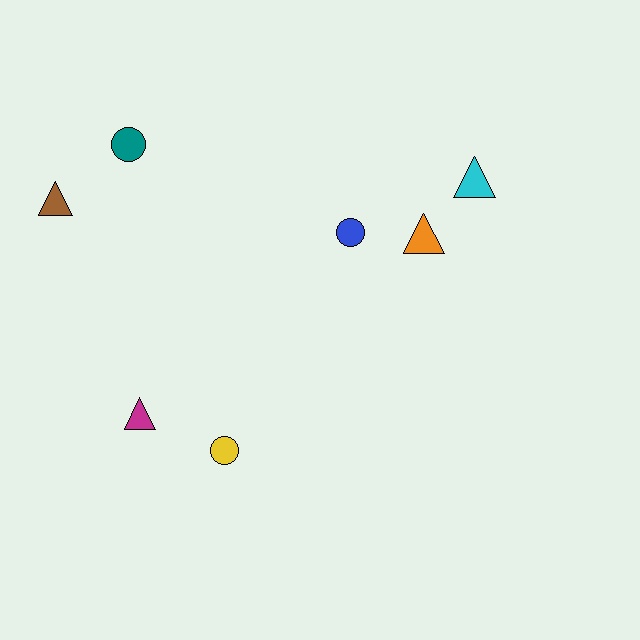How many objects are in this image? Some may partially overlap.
There are 7 objects.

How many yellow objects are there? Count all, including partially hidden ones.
There is 1 yellow object.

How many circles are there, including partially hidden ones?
There are 3 circles.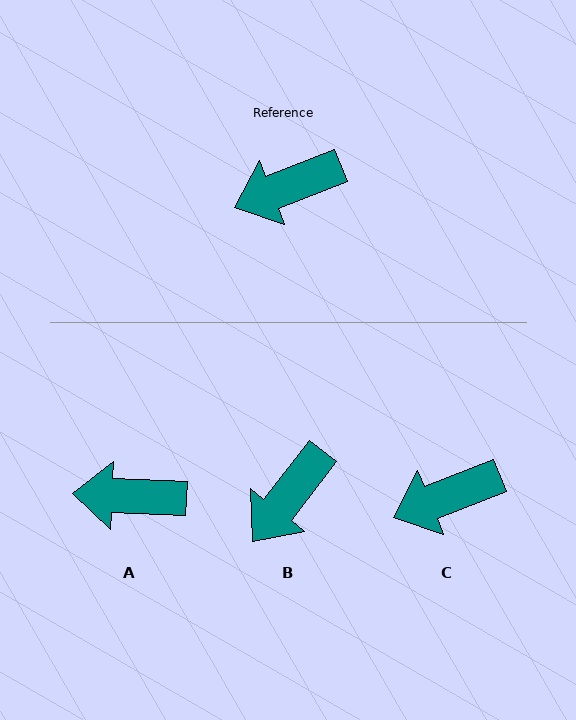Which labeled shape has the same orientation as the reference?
C.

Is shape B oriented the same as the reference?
No, it is off by about 30 degrees.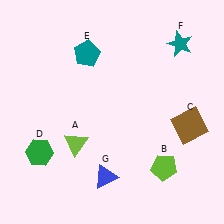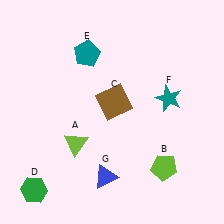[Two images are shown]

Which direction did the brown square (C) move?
The brown square (C) moved left.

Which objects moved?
The objects that moved are: the brown square (C), the green hexagon (D), the teal star (F).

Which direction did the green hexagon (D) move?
The green hexagon (D) moved down.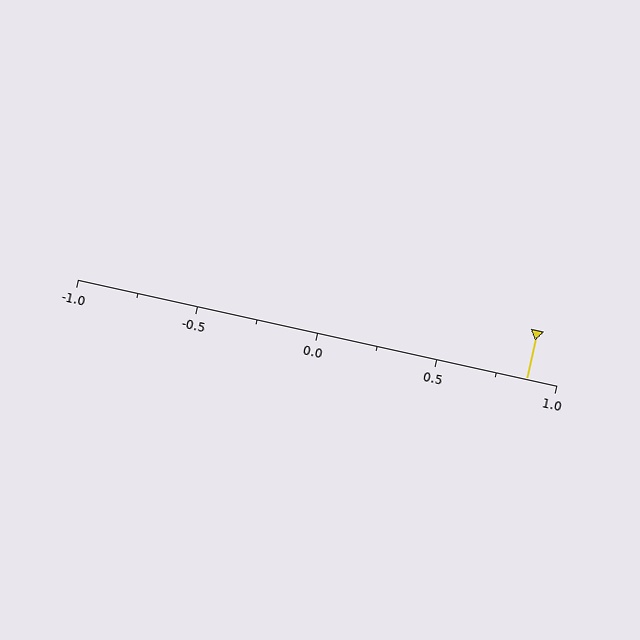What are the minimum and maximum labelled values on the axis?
The axis runs from -1.0 to 1.0.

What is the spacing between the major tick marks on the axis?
The major ticks are spaced 0.5 apart.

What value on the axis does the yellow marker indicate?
The marker indicates approximately 0.88.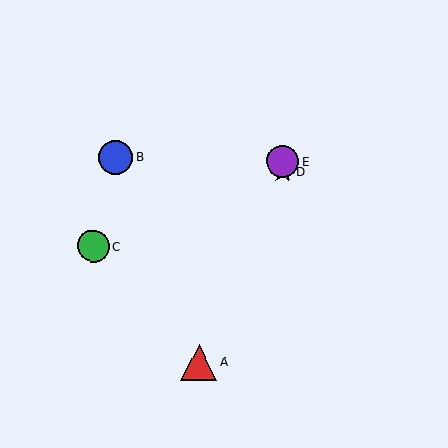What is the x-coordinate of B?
Object B is at x≈116.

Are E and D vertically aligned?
Yes, both are at x≈282.